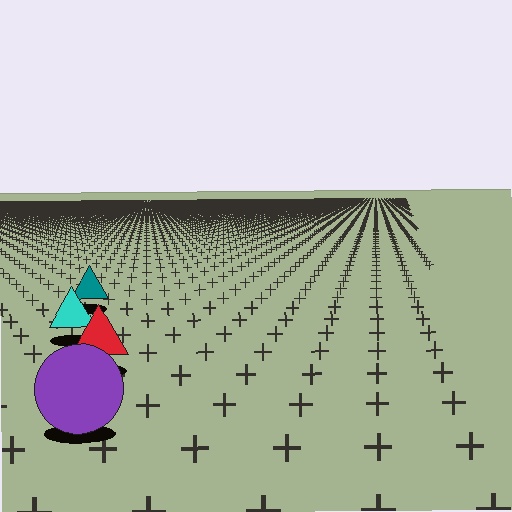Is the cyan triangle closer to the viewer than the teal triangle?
Yes. The cyan triangle is closer — you can tell from the texture gradient: the ground texture is coarser near it.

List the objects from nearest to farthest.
From nearest to farthest: the purple circle, the red triangle, the cyan triangle, the teal triangle.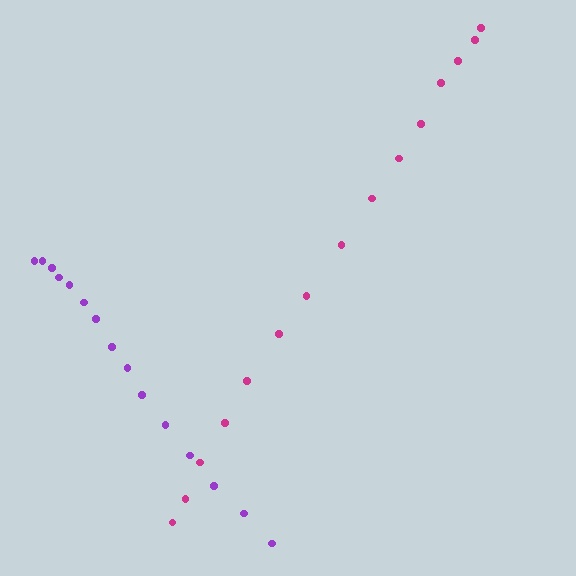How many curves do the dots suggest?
There are 2 distinct paths.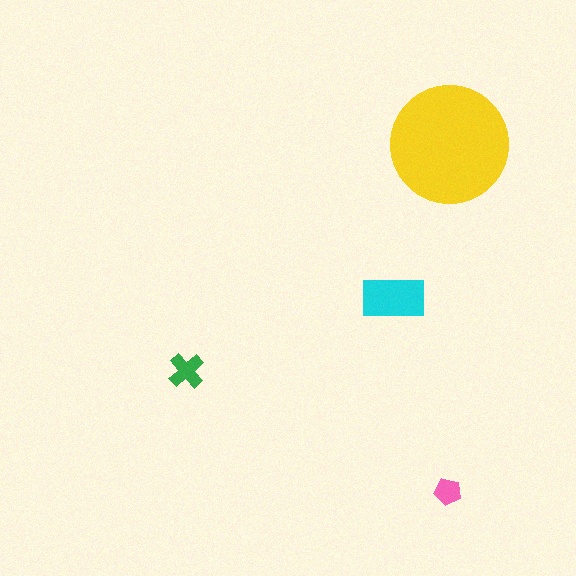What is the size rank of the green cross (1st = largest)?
3rd.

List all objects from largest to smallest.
The yellow circle, the cyan rectangle, the green cross, the pink pentagon.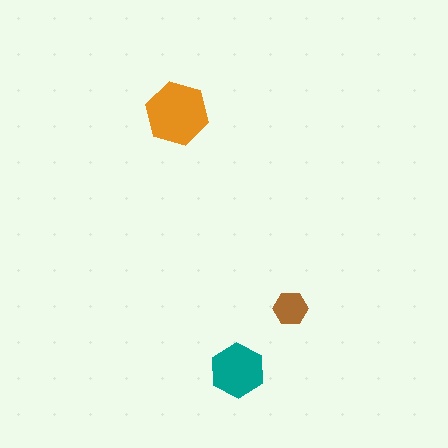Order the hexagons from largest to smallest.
the orange one, the teal one, the brown one.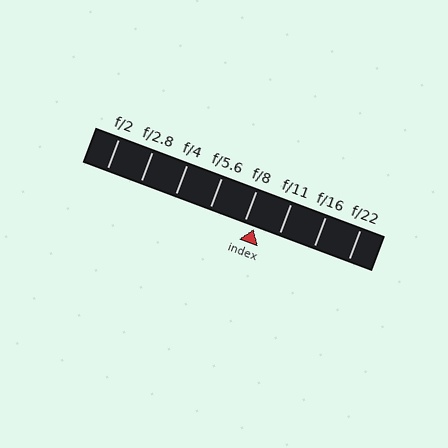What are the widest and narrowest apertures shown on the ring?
The widest aperture shown is f/2 and the narrowest is f/22.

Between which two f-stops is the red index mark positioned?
The index mark is between f/8 and f/11.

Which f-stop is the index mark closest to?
The index mark is closest to f/8.